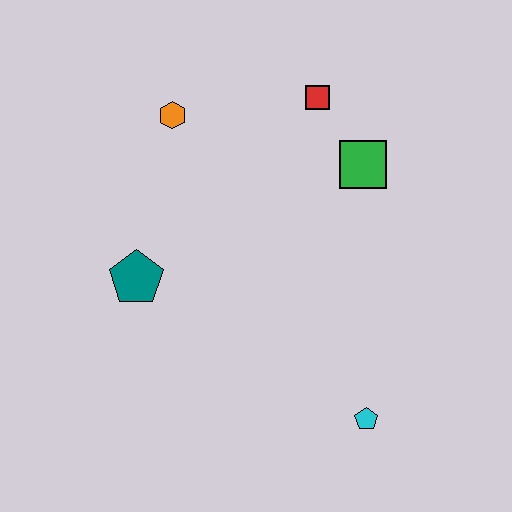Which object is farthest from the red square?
The cyan pentagon is farthest from the red square.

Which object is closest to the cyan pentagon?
The green square is closest to the cyan pentagon.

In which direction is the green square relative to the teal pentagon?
The green square is to the right of the teal pentagon.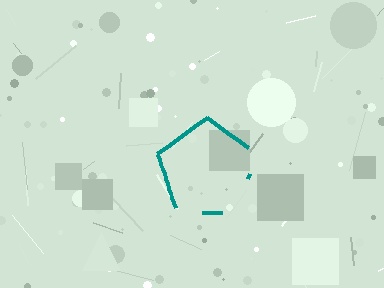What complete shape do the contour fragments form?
The contour fragments form a pentagon.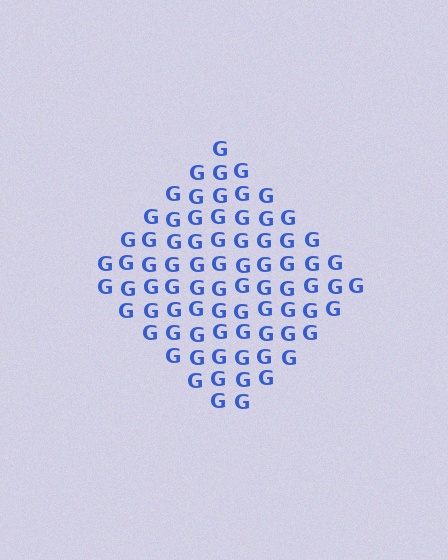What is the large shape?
The large shape is a diamond.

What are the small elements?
The small elements are letter G's.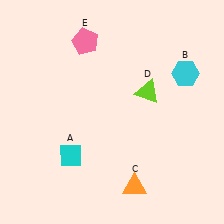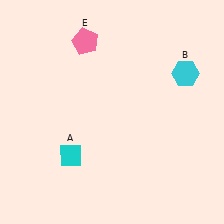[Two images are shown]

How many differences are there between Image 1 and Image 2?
There are 2 differences between the two images.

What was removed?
The lime triangle (D), the orange triangle (C) were removed in Image 2.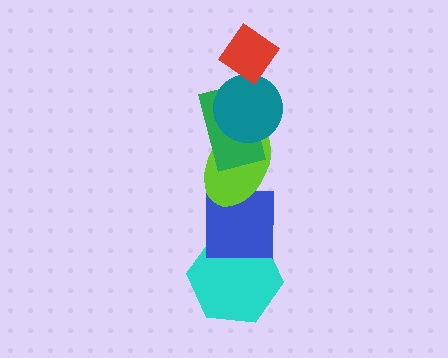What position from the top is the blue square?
The blue square is 5th from the top.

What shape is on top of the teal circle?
The red diamond is on top of the teal circle.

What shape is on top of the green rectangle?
The teal circle is on top of the green rectangle.